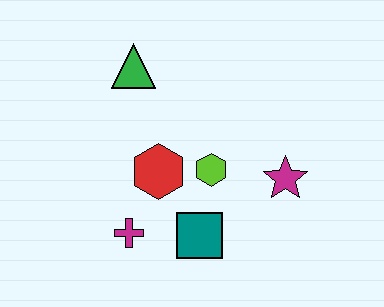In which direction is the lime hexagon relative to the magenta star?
The lime hexagon is to the left of the magenta star.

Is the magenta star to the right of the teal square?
Yes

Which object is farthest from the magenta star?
The green triangle is farthest from the magenta star.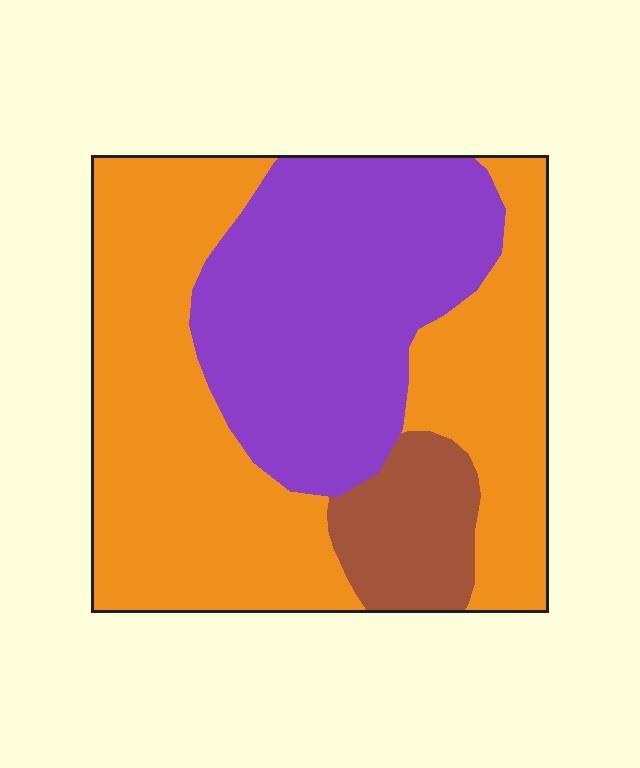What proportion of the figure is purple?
Purple covers roughly 35% of the figure.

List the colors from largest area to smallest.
From largest to smallest: orange, purple, brown.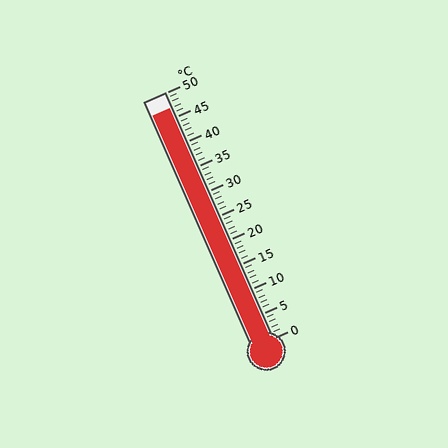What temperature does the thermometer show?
The thermometer shows approximately 47°C.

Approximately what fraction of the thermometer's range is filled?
The thermometer is filled to approximately 95% of its range.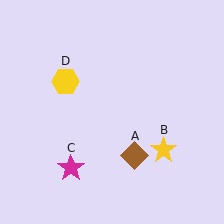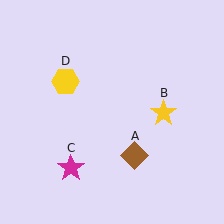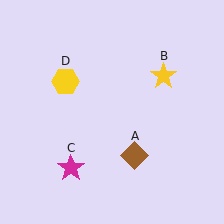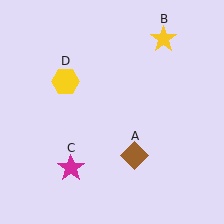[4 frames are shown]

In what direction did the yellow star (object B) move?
The yellow star (object B) moved up.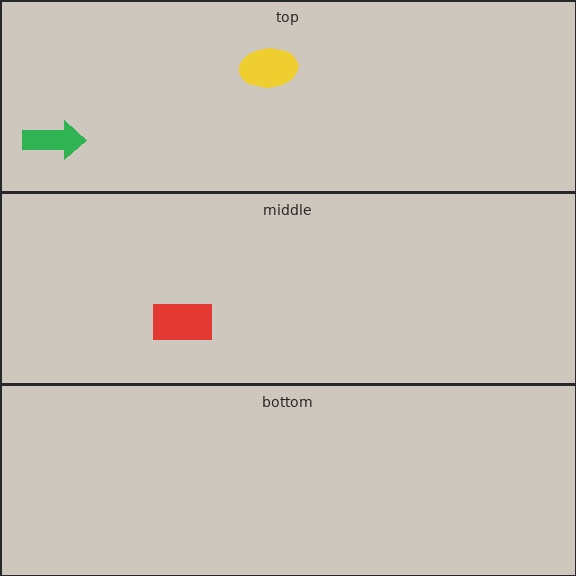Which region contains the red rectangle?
The middle region.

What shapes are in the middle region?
The red rectangle.